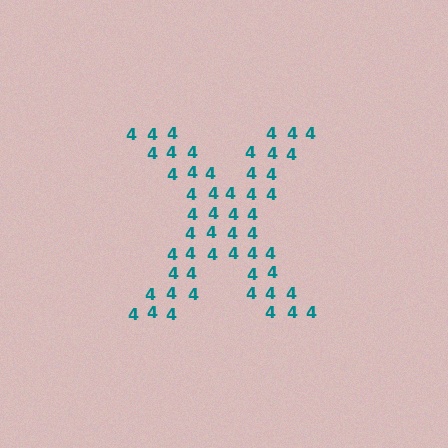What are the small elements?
The small elements are digit 4's.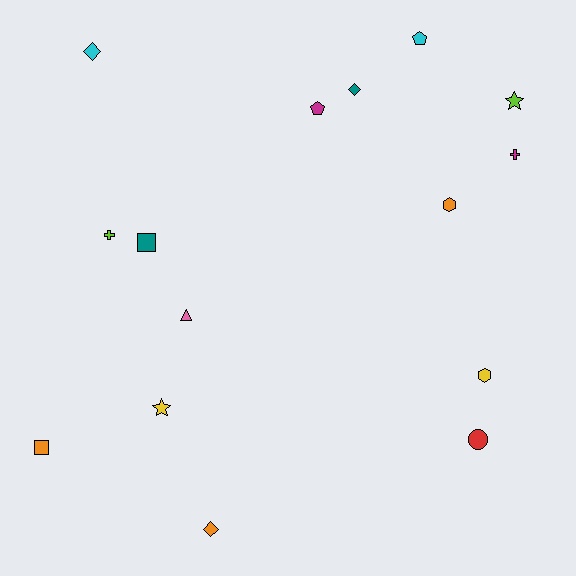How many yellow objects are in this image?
There are 2 yellow objects.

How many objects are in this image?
There are 15 objects.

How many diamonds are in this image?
There are 3 diamonds.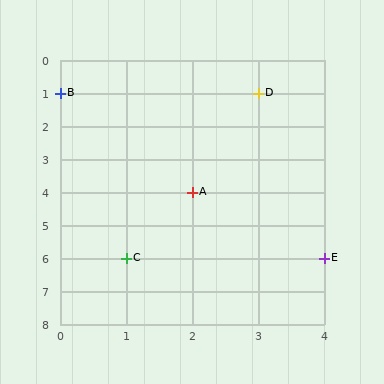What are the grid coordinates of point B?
Point B is at grid coordinates (0, 1).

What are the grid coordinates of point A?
Point A is at grid coordinates (2, 4).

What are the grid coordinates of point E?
Point E is at grid coordinates (4, 6).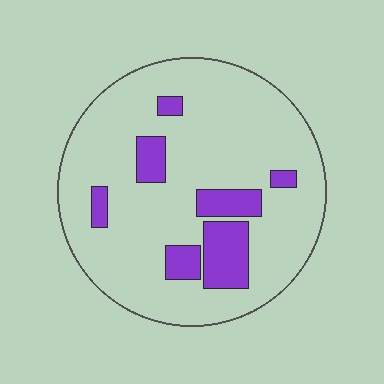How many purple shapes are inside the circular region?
7.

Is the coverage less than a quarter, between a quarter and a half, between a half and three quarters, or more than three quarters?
Less than a quarter.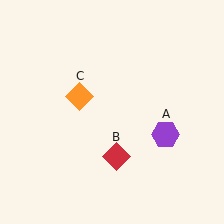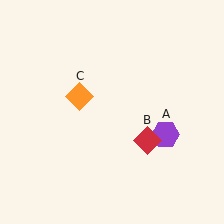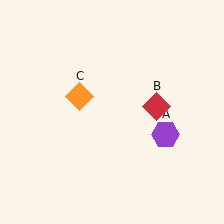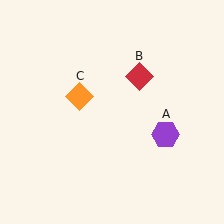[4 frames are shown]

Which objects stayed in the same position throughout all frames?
Purple hexagon (object A) and orange diamond (object C) remained stationary.